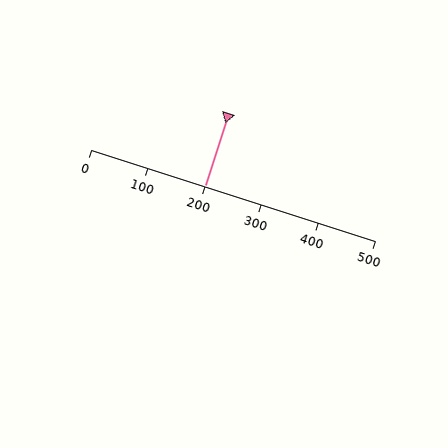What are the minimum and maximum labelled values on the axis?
The axis runs from 0 to 500.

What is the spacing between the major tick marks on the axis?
The major ticks are spaced 100 apart.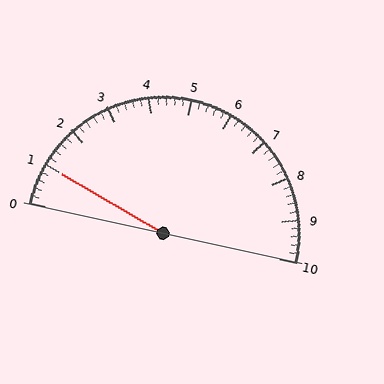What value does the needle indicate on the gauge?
The needle indicates approximately 1.0.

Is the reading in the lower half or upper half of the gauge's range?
The reading is in the lower half of the range (0 to 10).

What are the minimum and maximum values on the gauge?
The gauge ranges from 0 to 10.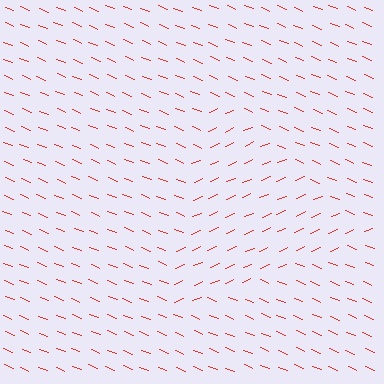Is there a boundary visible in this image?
Yes, there is a texture boundary formed by a change in line orientation.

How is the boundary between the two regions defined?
The boundary is defined purely by a change in line orientation (approximately 45 degrees difference). All lines are the same color and thickness.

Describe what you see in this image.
The image is filled with small red line segments. A triangle region in the image has lines oriented differently from the surrounding lines, creating a visible texture boundary.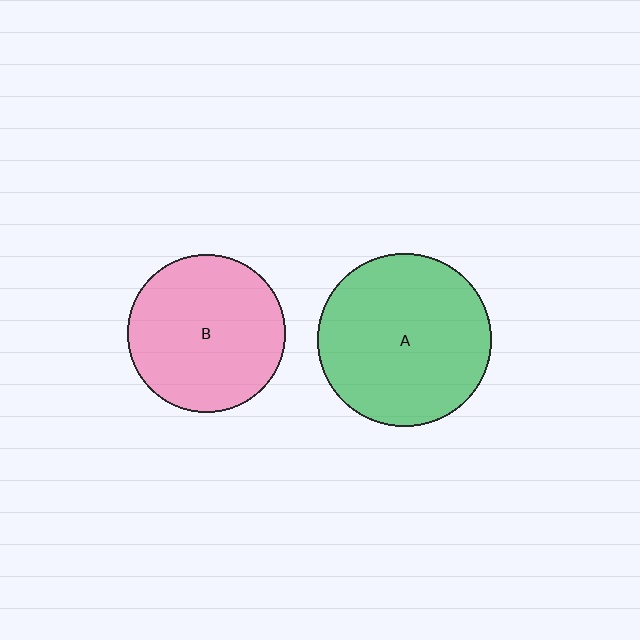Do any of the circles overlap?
No, none of the circles overlap.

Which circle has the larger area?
Circle A (green).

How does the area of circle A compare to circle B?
Approximately 1.2 times.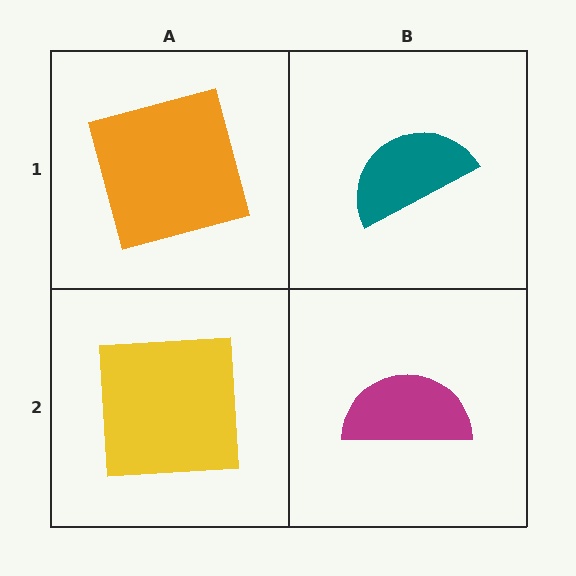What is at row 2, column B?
A magenta semicircle.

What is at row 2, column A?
A yellow square.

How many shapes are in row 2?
2 shapes.